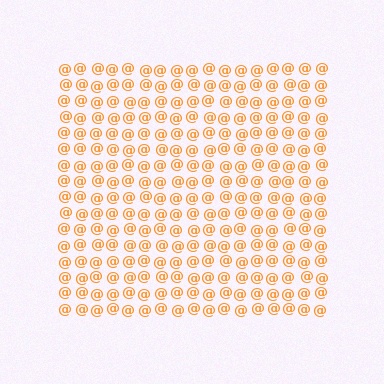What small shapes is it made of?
It is made of small at signs.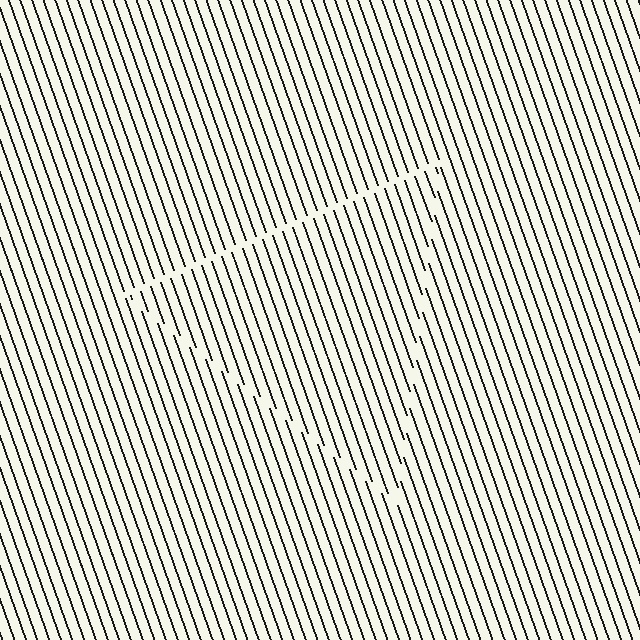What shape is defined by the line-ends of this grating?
An illusory triangle. The interior of the shape contains the same grating, shifted by half a period — the contour is defined by the phase discontinuity where line-ends from the inner and outer gratings abut.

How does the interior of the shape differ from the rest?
The interior of the shape contains the same grating, shifted by half a period — the contour is defined by the phase discontinuity where line-ends from the inner and outer gratings abut.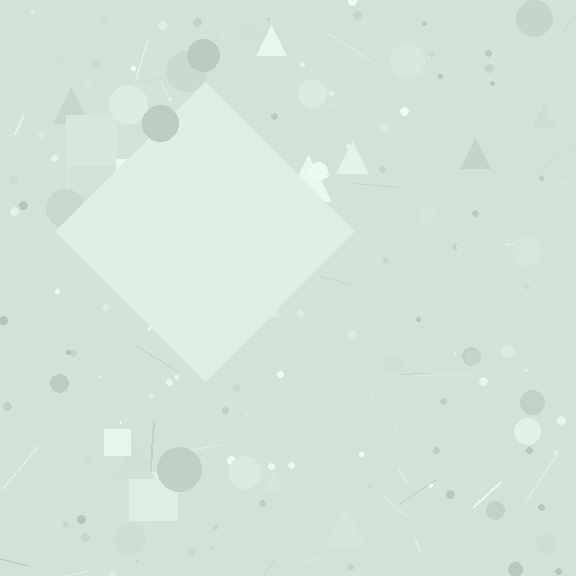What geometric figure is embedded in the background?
A diamond is embedded in the background.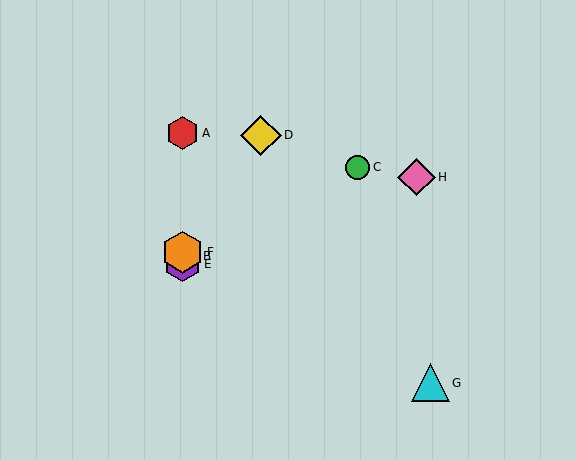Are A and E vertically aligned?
Yes, both are at x≈183.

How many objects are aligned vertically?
4 objects (A, B, E, F) are aligned vertically.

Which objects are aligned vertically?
Objects A, B, E, F are aligned vertically.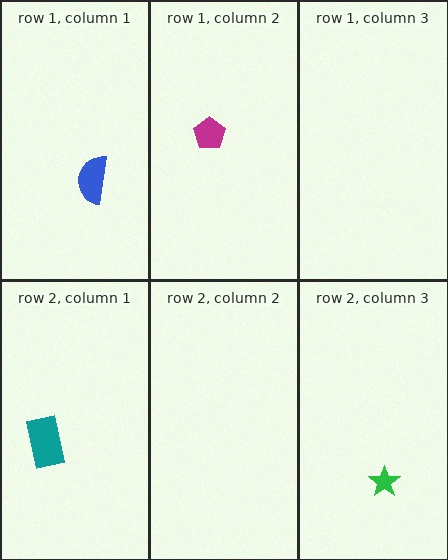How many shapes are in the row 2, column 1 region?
1.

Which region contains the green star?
The row 2, column 3 region.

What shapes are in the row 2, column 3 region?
The green star.